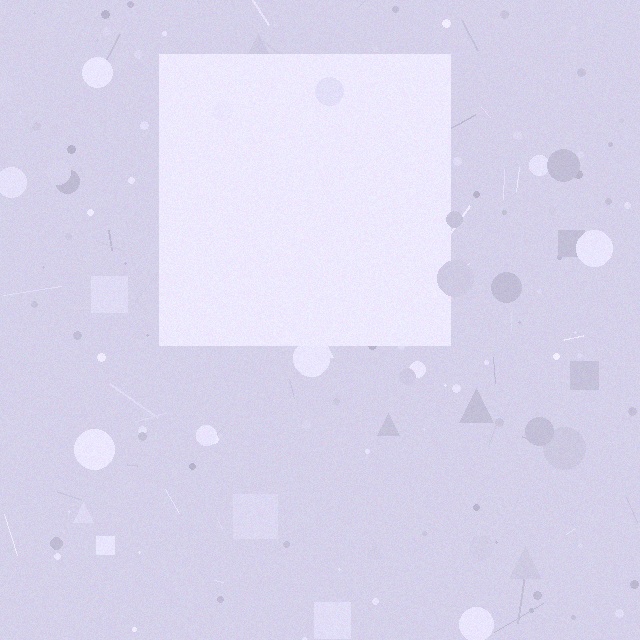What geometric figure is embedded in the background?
A square is embedded in the background.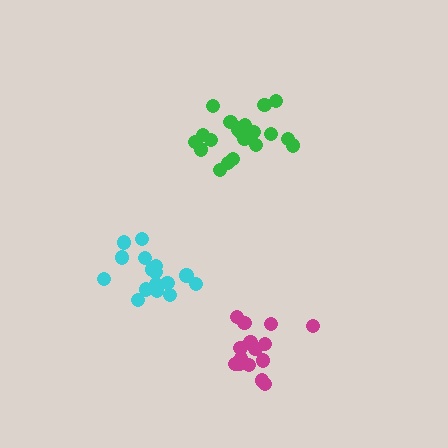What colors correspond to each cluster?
The clusters are colored: cyan, green, magenta.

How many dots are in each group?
Group 1: 16 dots, Group 2: 21 dots, Group 3: 15 dots (52 total).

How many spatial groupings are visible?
There are 3 spatial groupings.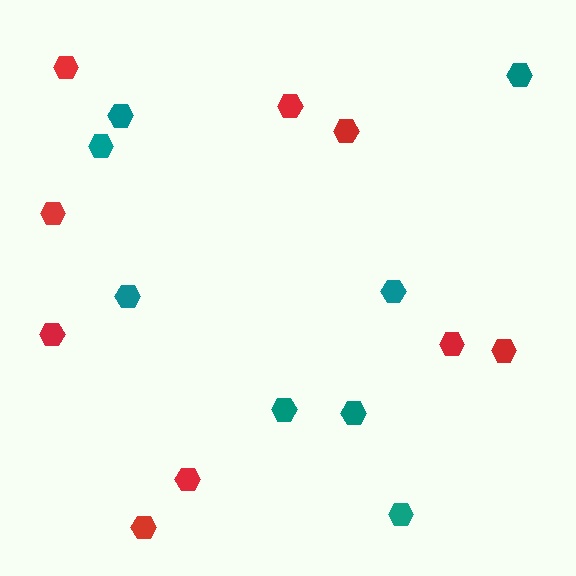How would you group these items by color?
There are 2 groups: one group of teal hexagons (8) and one group of red hexagons (9).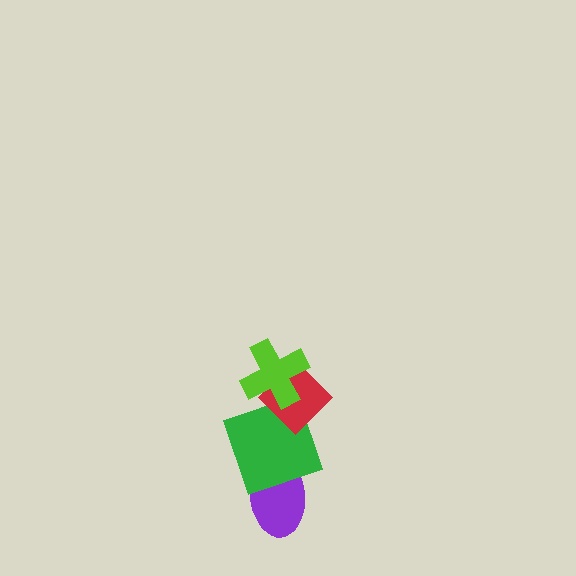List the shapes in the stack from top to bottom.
From top to bottom: the lime cross, the red diamond, the green square, the purple ellipse.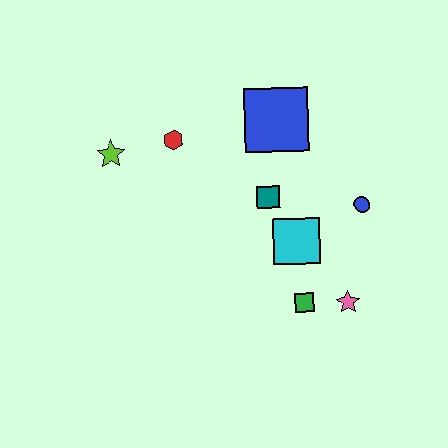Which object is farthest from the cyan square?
The lime star is farthest from the cyan square.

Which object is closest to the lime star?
The red hexagon is closest to the lime star.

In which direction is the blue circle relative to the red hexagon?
The blue circle is to the right of the red hexagon.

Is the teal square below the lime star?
Yes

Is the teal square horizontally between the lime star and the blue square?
Yes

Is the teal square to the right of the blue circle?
No